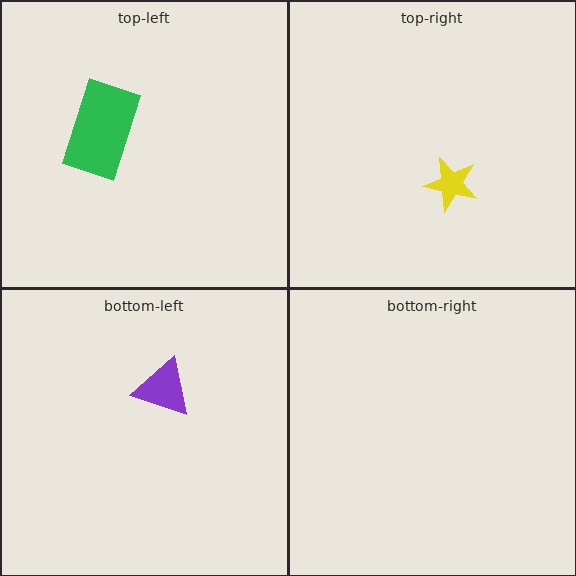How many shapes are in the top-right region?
1.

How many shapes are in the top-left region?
1.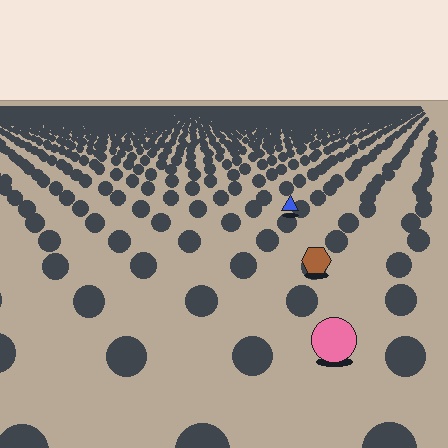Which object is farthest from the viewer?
The blue triangle is farthest from the viewer. It appears smaller and the ground texture around it is denser.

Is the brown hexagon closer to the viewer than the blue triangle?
Yes. The brown hexagon is closer — you can tell from the texture gradient: the ground texture is coarser near it.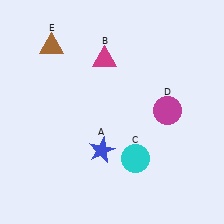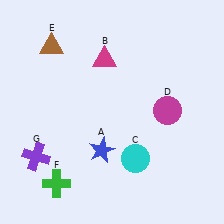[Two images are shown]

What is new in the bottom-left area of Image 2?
A green cross (F) was added in the bottom-left area of Image 2.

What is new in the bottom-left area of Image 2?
A purple cross (G) was added in the bottom-left area of Image 2.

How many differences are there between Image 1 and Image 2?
There are 2 differences between the two images.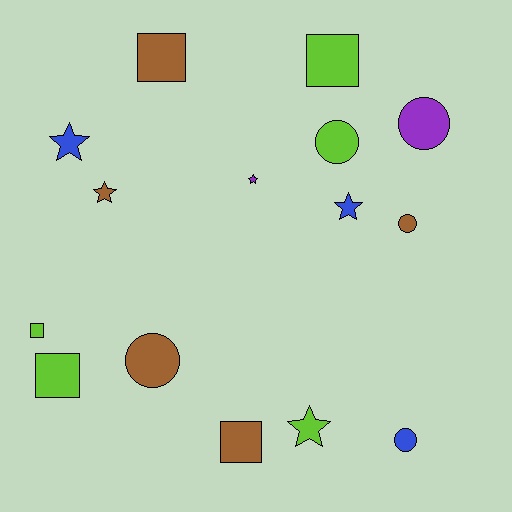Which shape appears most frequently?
Circle, with 5 objects.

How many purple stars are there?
There is 1 purple star.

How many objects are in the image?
There are 15 objects.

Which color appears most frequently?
Brown, with 5 objects.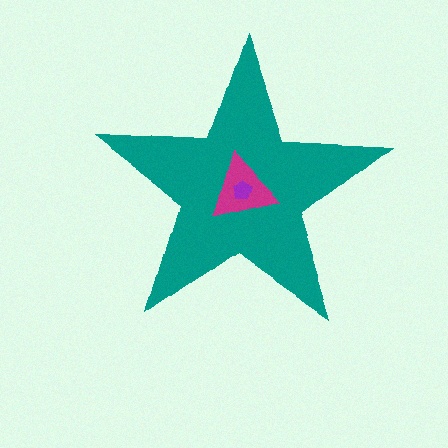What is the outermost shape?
The teal star.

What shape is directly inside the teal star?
The magenta triangle.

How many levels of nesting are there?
3.